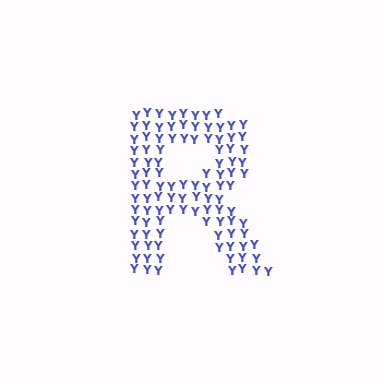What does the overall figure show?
The overall figure shows the letter R.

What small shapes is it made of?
It is made of small letter Y's.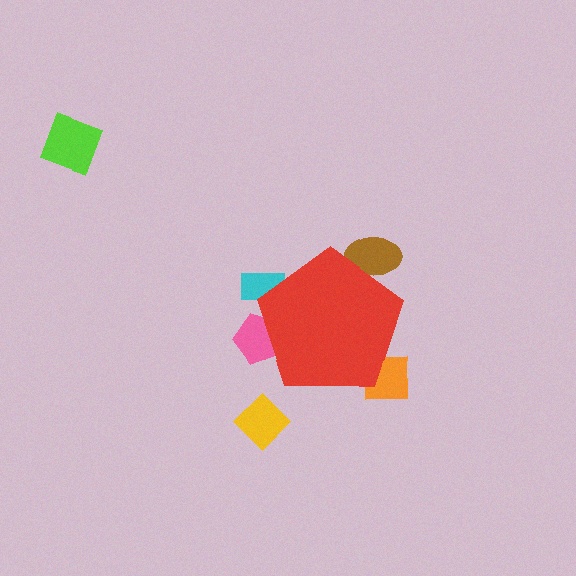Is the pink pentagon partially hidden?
Yes, the pink pentagon is partially hidden behind the red pentagon.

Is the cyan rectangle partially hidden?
Yes, the cyan rectangle is partially hidden behind the red pentagon.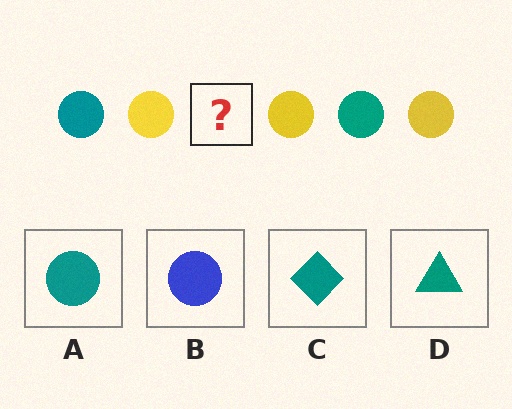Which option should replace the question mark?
Option A.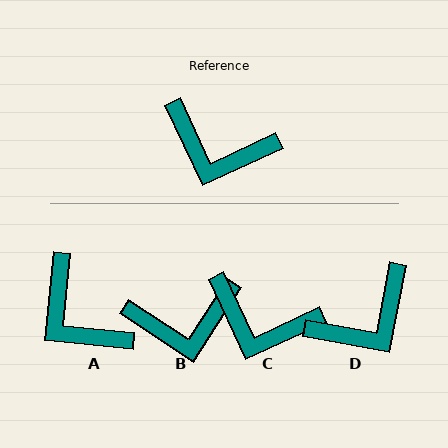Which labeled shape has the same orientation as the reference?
C.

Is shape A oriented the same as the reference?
No, it is off by about 31 degrees.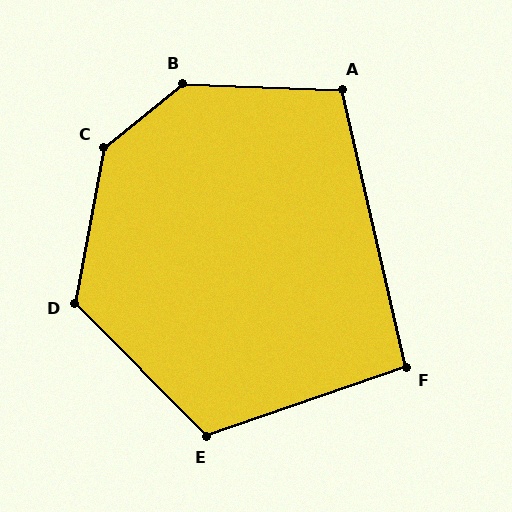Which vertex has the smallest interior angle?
F, at approximately 96 degrees.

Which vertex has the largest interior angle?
C, at approximately 139 degrees.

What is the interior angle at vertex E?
Approximately 116 degrees (obtuse).